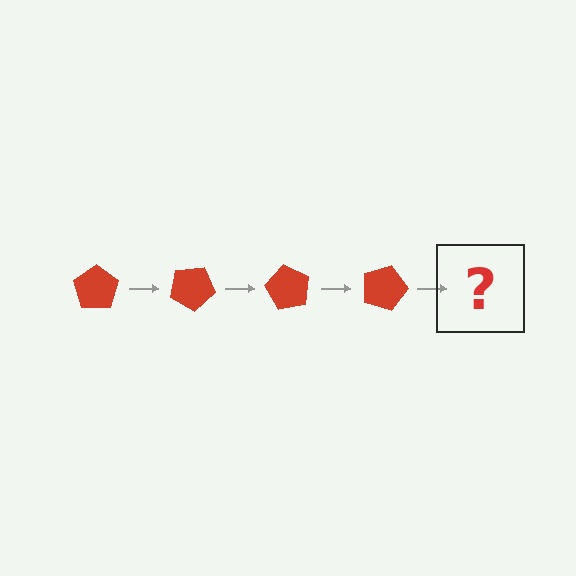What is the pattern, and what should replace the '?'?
The pattern is that the pentagon rotates 30 degrees each step. The '?' should be a red pentagon rotated 120 degrees.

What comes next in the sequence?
The next element should be a red pentagon rotated 120 degrees.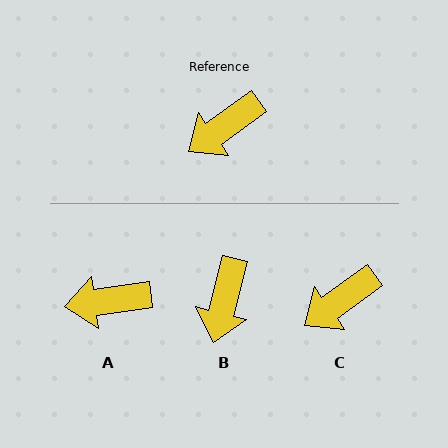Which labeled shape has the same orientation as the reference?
C.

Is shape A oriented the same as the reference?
No, it is off by about 27 degrees.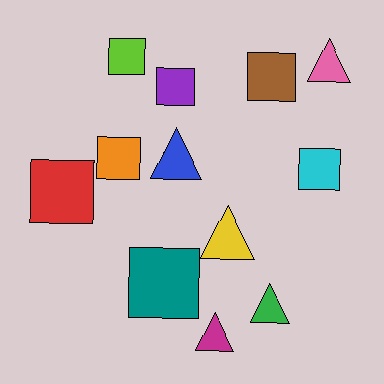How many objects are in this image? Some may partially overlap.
There are 12 objects.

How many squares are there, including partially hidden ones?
There are 7 squares.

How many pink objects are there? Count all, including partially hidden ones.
There is 1 pink object.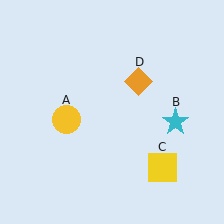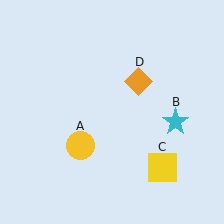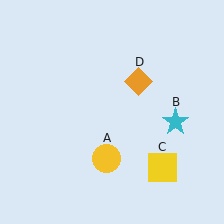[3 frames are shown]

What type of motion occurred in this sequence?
The yellow circle (object A) rotated counterclockwise around the center of the scene.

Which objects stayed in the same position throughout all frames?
Cyan star (object B) and yellow square (object C) and orange diamond (object D) remained stationary.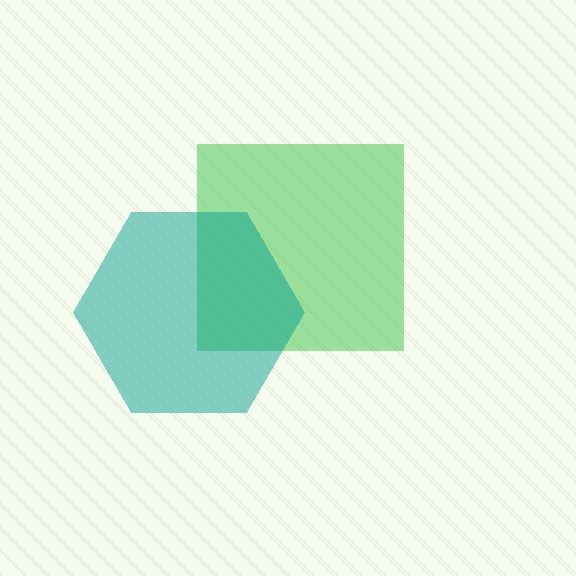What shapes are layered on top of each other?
The layered shapes are: a green square, a teal hexagon.